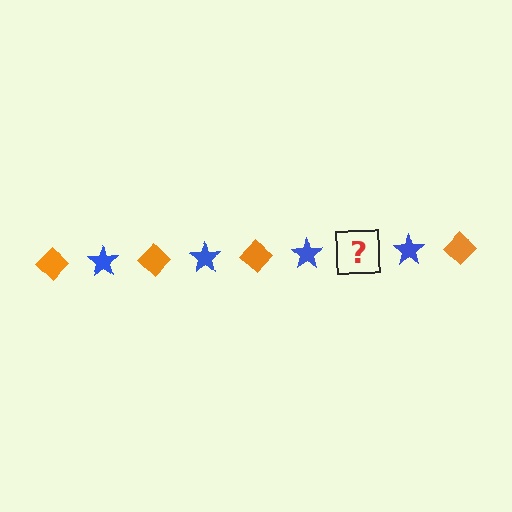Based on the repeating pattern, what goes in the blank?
The blank should be an orange diamond.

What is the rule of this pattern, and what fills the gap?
The rule is that the pattern alternates between orange diamond and blue star. The gap should be filled with an orange diamond.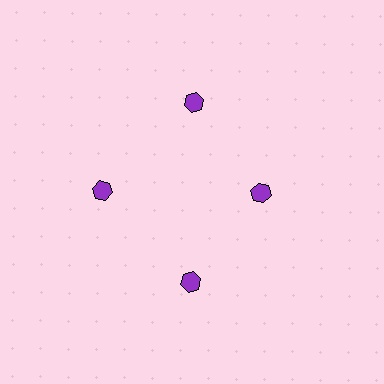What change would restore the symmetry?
The symmetry would be restored by moving it outward, back onto the ring so that all 4 hexagons sit at equal angles and equal distance from the center.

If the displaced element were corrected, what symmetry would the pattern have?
It would have 4-fold rotational symmetry — the pattern would map onto itself every 90 degrees.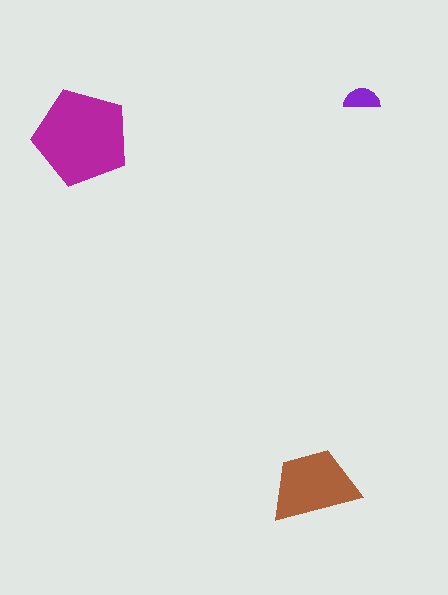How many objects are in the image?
There are 3 objects in the image.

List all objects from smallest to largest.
The purple semicircle, the brown trapezoid, the magenta pentagon.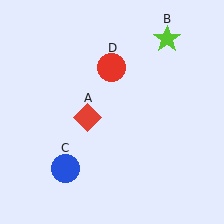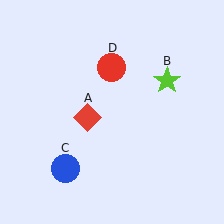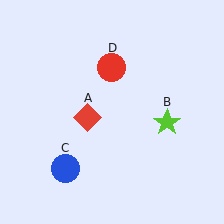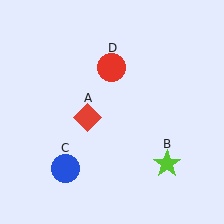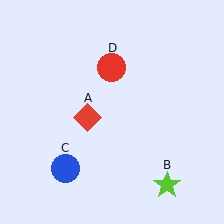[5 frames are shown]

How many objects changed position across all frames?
1 object changed position: lime star (object B).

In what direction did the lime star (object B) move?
The lime star (object B) moved down.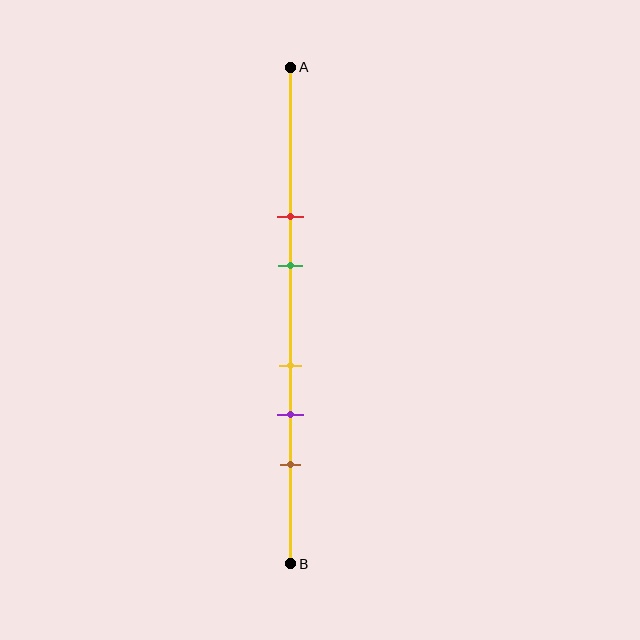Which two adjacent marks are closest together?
The yellow and purple marks are the closest adjacent pair.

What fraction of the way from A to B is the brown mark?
The brown mark is approximately 80% (0.8) of the way from A to B.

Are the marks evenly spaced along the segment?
No, the marks are not evenly spaced.